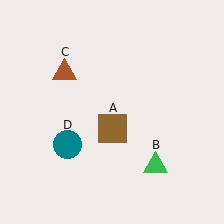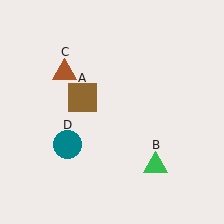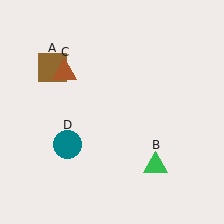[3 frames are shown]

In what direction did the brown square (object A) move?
The brown square (object A) moved up and to the left.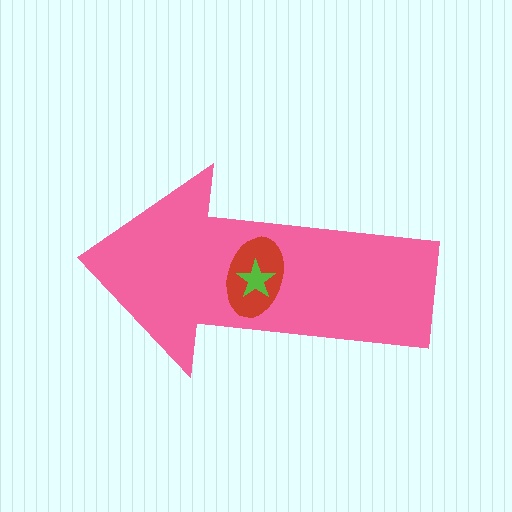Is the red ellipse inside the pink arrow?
Yes.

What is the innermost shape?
The lime star.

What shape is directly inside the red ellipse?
The lime star.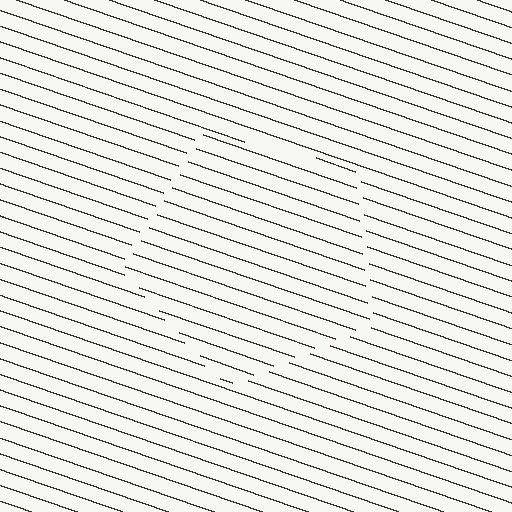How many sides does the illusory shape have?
5 sides — the line-ends trace a pentagon.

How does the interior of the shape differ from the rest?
The interior of the shape contains the same grating, shifted by half a period — the contour is defined by the phase discontinuity where line-ends from the inner and outer gratings abut.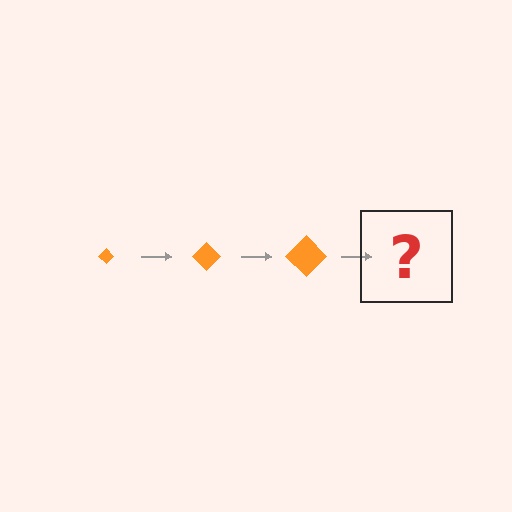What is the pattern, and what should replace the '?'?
The pattern is that the diamond gets progressively larger each step. The '?' should be an orange diamond, larger than the previous one.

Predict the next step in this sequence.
The next step is an orange diamond, larger than the previous one.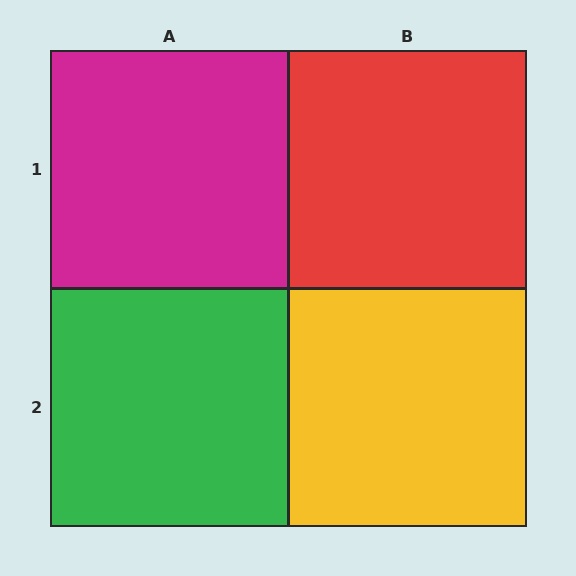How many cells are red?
1 cell is red.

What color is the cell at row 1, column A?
Magenta.